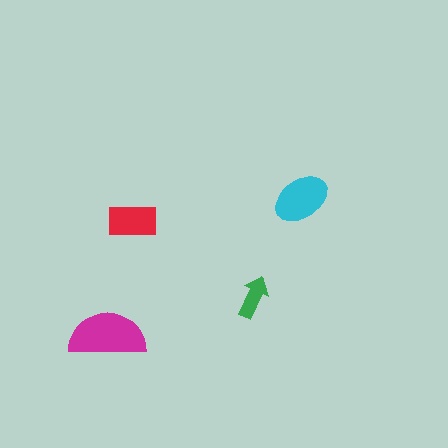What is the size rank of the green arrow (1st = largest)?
4th.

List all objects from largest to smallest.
The magenta semicircle, the cyan ellipse, the red rectangle, the green arrow.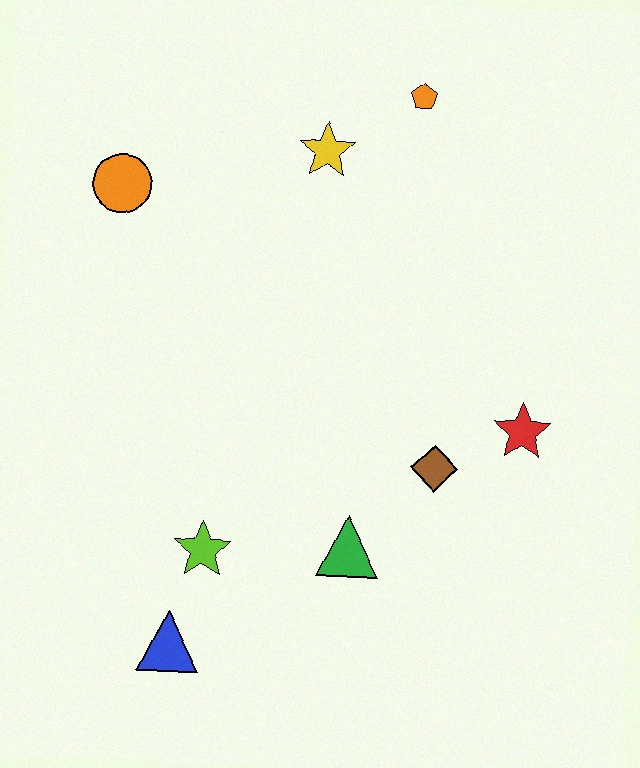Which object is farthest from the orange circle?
The red star is farthest from the orange circle.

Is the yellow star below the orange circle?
No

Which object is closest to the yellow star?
The orange pentagon is closest to the yellow star.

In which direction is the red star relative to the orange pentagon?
The red star is below the orange pentagon.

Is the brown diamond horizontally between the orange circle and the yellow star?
No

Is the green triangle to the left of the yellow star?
No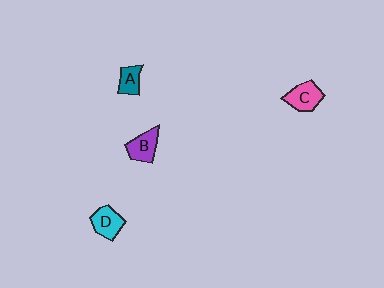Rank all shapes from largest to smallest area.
From largest to smallest: C (pink), D (cyan), B (purple), A (teal).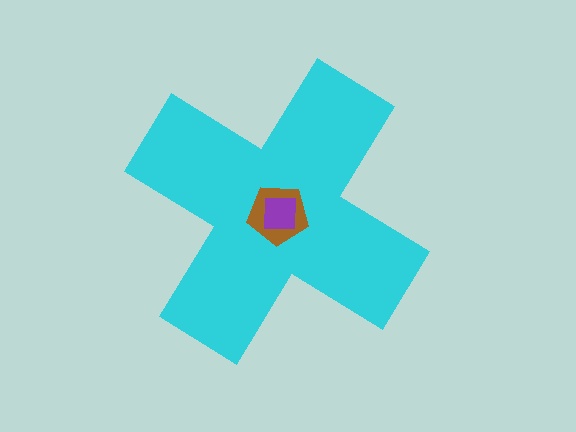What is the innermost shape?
The purple square.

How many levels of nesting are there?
3.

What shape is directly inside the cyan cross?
The brown pentagon.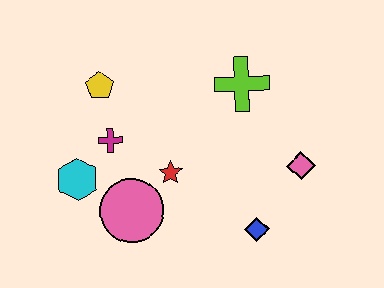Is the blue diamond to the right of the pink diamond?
No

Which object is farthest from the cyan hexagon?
The pink diamond is farthest from the cyan hexagon.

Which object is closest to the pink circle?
The red star is closest to the pink circle.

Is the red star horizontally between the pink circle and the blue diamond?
Yes